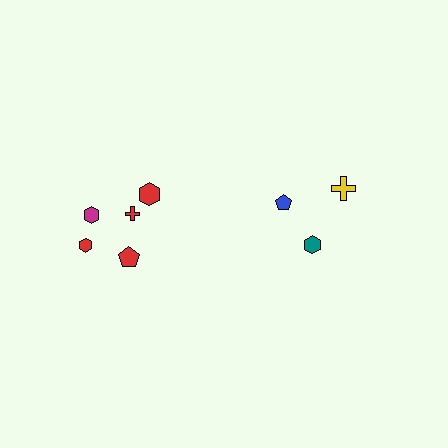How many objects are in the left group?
There are 5 objects.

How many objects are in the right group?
There are 3 objects.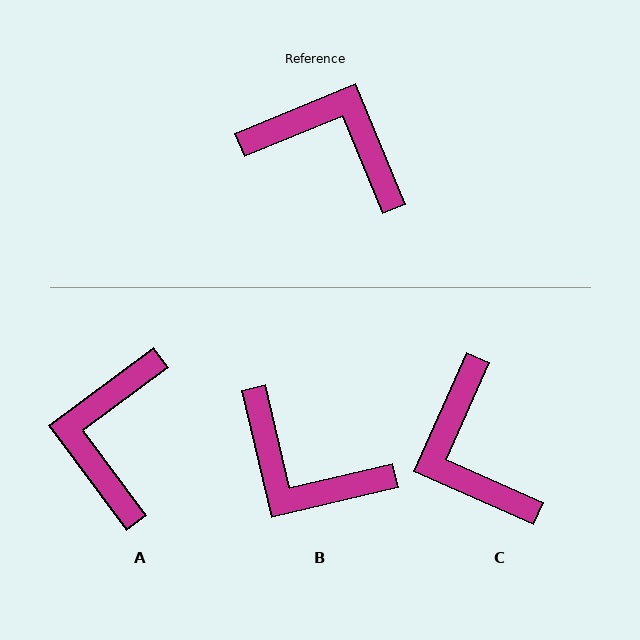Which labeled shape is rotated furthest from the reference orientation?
B, about 171 degrees away.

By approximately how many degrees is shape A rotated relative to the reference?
Approximately 104 degrees counter-clockwise.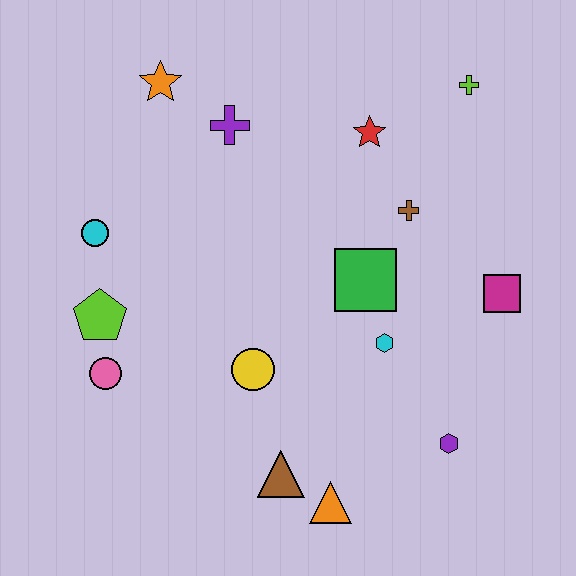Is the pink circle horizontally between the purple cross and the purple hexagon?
No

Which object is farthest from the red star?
The orange triangle is farthest from the red star.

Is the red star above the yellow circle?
Yes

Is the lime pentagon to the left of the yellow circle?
Yes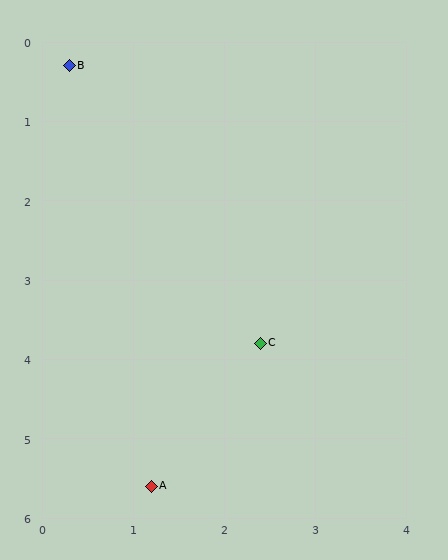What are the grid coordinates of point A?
Point A is at approximately (1.2, 5.6).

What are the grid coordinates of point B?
Point B is at approximately (0.3, 0.3).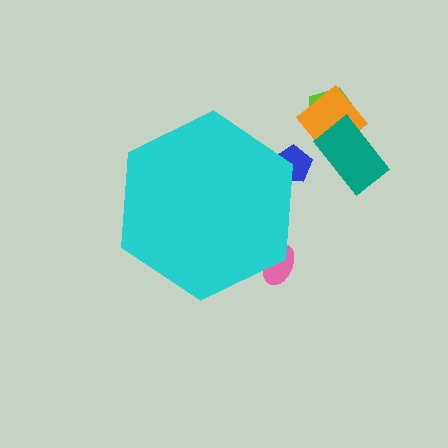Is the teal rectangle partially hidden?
No, the teal rectangle is fully visible.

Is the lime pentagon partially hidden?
No, the lime pentagon is fully visible.